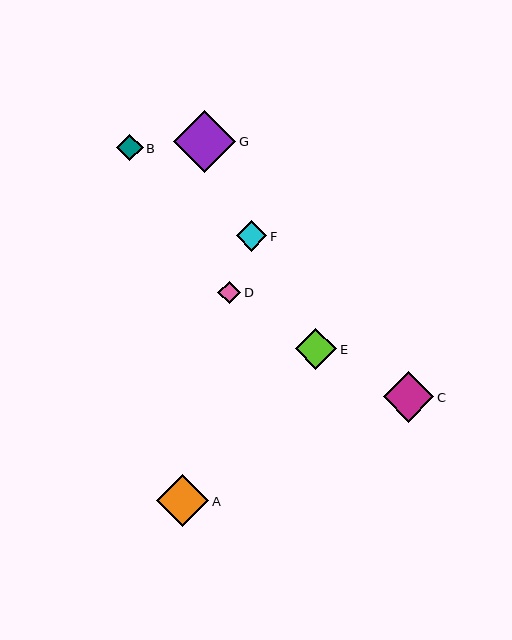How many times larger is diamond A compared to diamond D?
Diamond A is approximately 2.3 times the size of diamond D.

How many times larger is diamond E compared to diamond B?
Diamond E is approximately 1.5 times the size of diamond B.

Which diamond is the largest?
Diamond G is the largest with a size of approximately 62 pixels.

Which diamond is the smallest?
Diamond D is the smallest with a size of approximately 23 pixels.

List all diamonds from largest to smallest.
From largest to smallest: G, A, C, E, F, B, D.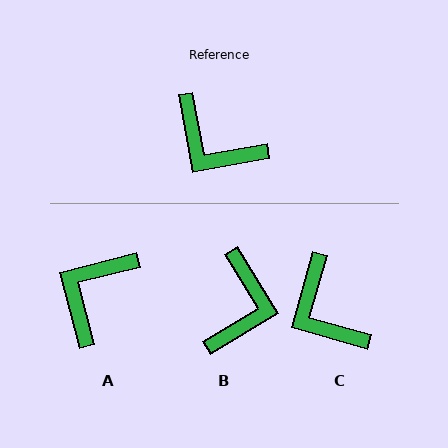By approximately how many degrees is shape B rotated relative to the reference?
Approximately 111 degrees counter-clockwise.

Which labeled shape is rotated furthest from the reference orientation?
B, about 111 degrees away.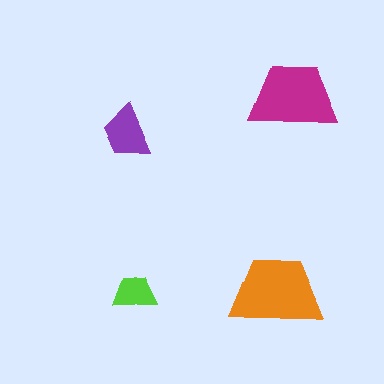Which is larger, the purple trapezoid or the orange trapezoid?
The orange one.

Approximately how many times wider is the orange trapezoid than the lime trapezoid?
About 2 times wider.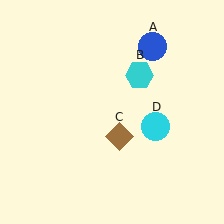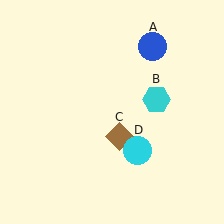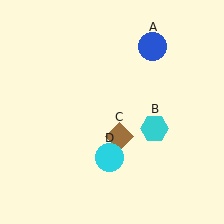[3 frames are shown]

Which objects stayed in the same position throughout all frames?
Blue circle (object A) and brown diamond (object C) remained stationary.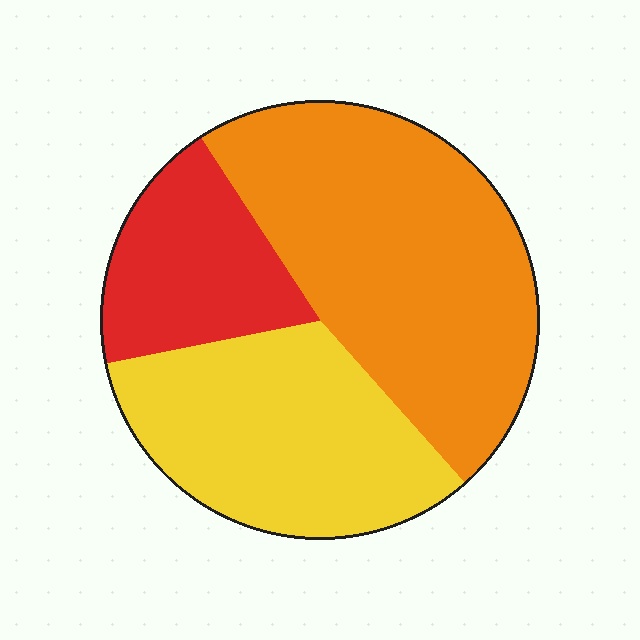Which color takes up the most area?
Orange, at roughly 50%.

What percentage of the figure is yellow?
Yellow takes up about one third (1/3) of the figure.